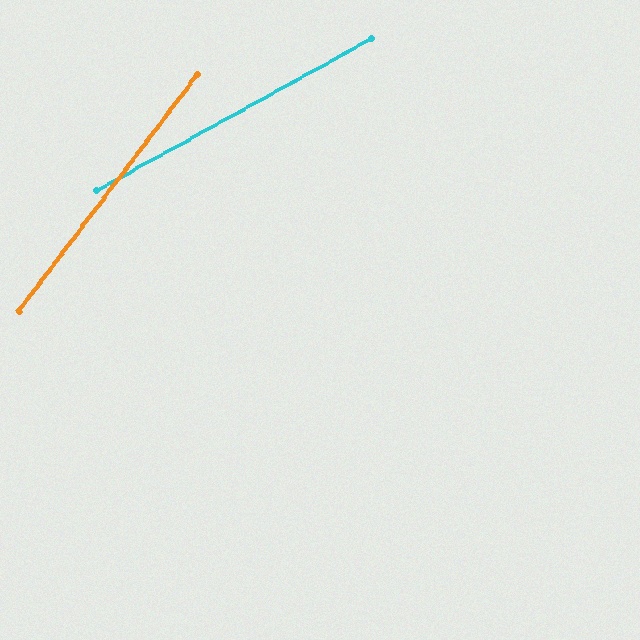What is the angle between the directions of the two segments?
Approximately 24 degrees.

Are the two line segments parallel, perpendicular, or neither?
Neither parallel nor perpendicular — they differ by about 24°.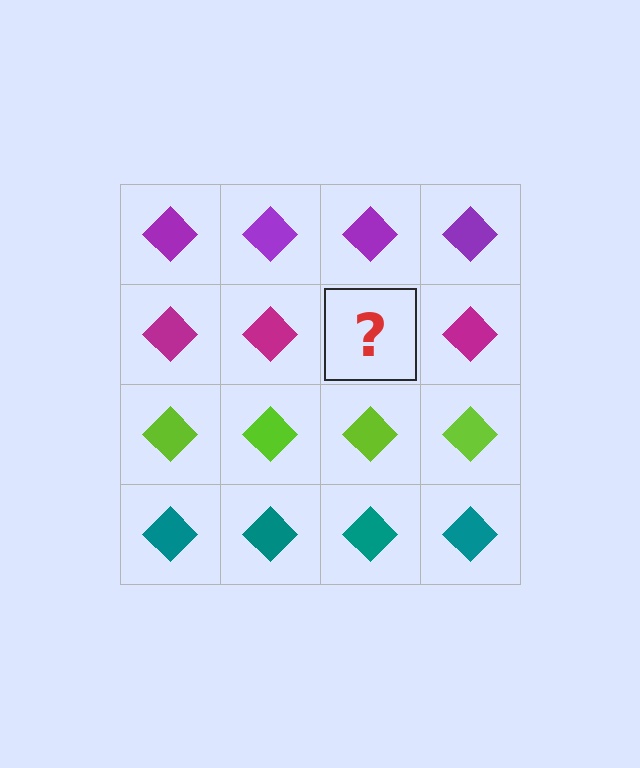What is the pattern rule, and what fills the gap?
The rule is that each row has a consistent color. The gap should be filled with a magenta diamond.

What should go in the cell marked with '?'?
The missing cell should contain a magenta diamond.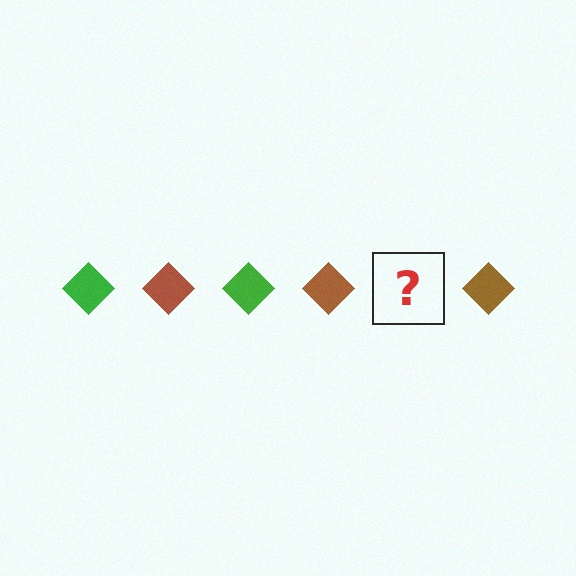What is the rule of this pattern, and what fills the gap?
The rule is that the pattern cycles through green, brown diamonds. The gap should be filled with a green diamond.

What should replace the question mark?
The question mark should be replaced with a green diamond.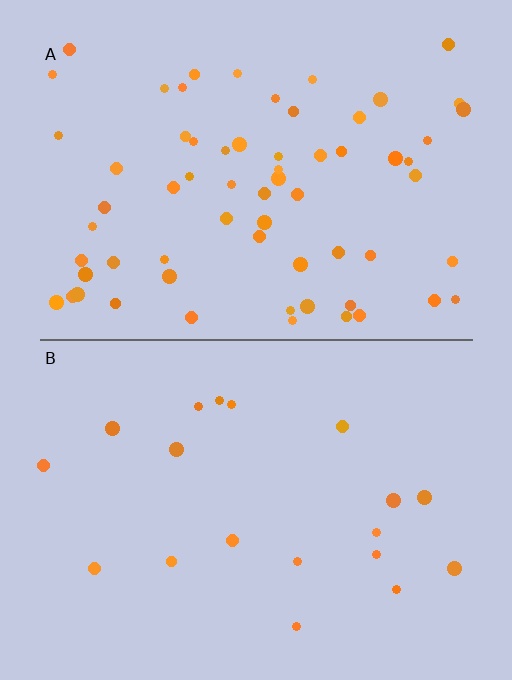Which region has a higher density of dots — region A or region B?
A (the top).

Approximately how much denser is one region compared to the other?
Approximately 3.4× — region A over region B.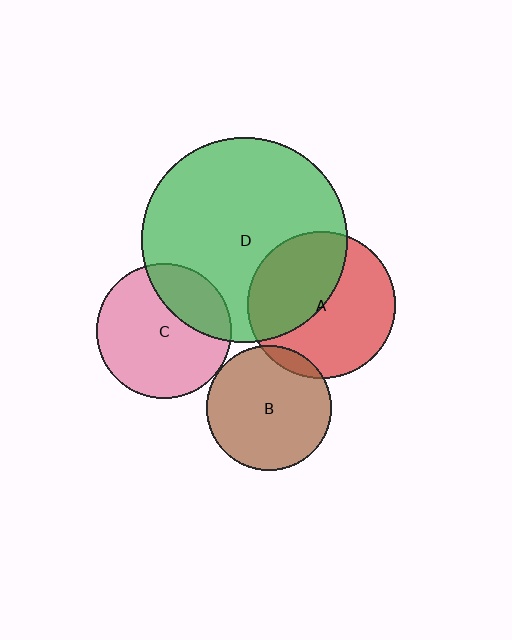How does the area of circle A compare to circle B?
Approximately 1.4 times.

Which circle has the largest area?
Circle D (green).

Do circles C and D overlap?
Yes.